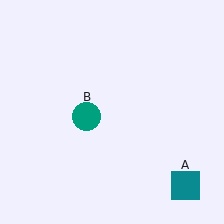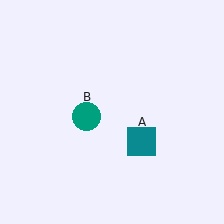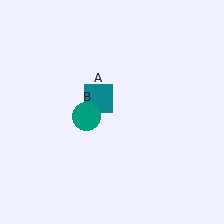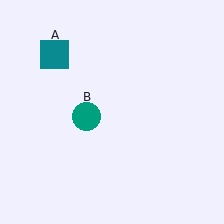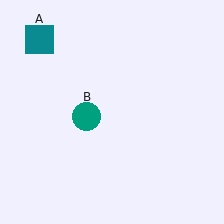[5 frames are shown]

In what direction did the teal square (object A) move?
The teal square (object A) moved up and to the left.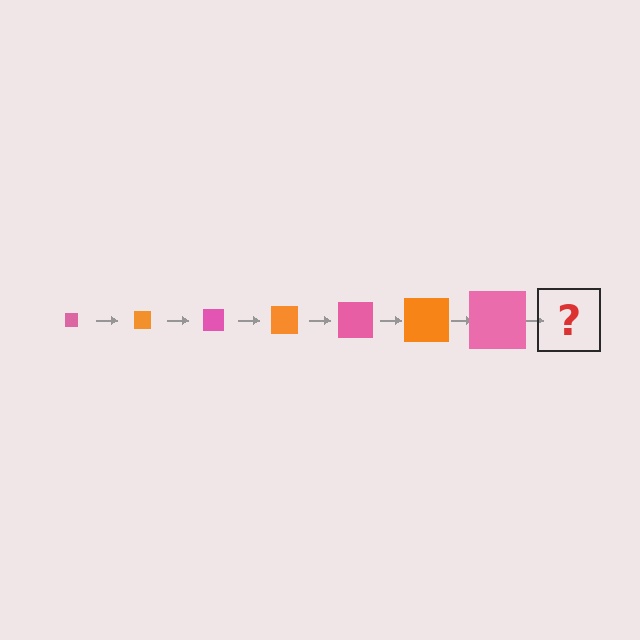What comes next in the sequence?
The next element should be an orange square, larger than the previous one.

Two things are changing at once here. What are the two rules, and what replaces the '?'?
The two rules are that the square grows larger each step and the color cycles through pink and orange. The '?' should be an orange square, larger than the previous one.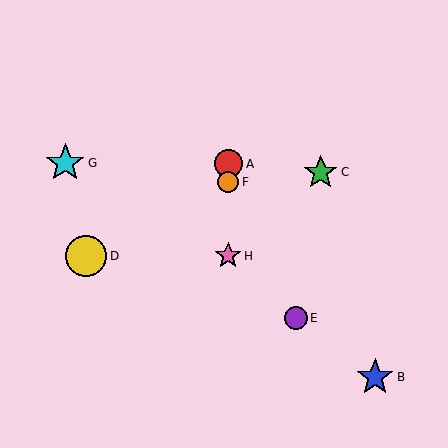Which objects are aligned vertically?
Objects A, F, H are aligned vertically.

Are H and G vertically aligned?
No, H is at x≈228 and G is at x≈65.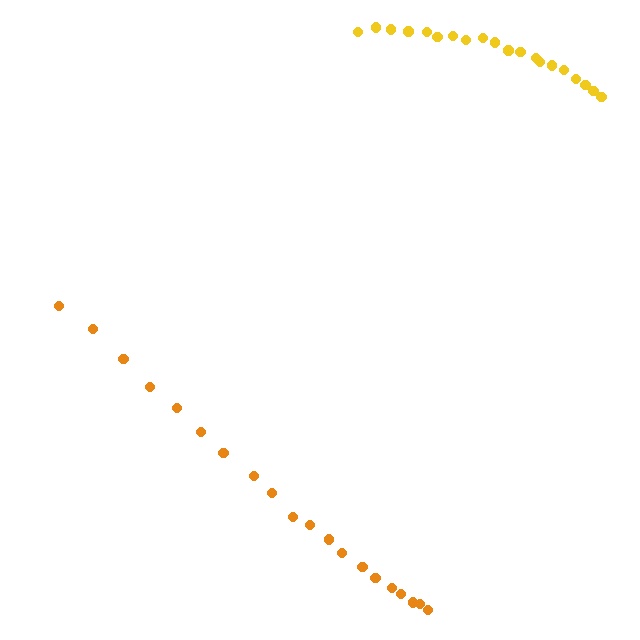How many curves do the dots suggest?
There are 2 distinct paths.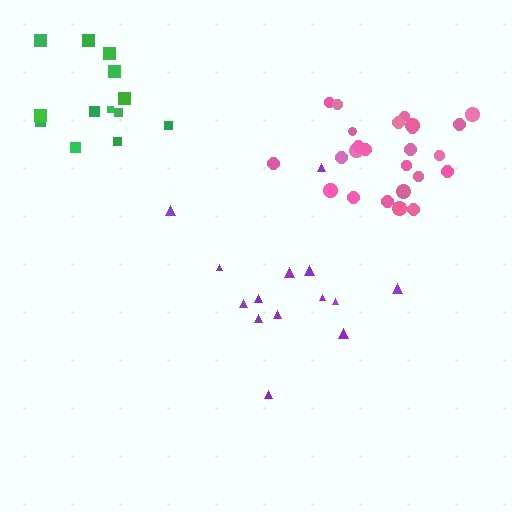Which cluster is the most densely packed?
Pink.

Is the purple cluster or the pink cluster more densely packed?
Pink.